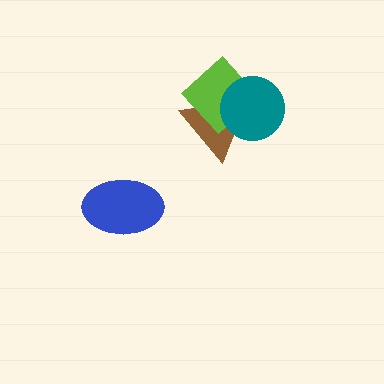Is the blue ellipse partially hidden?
No, no other shape covers it.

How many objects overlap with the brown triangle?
2 objects overlap with the brown triangle.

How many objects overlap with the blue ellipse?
0 objects overlap with the blue ellipse.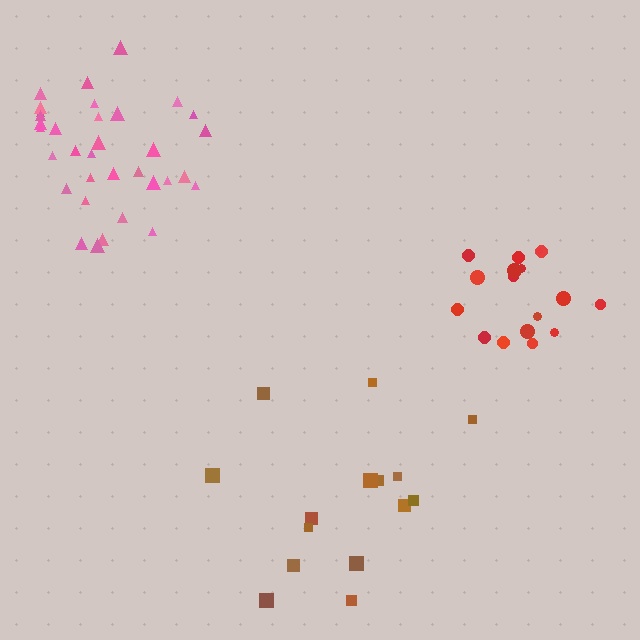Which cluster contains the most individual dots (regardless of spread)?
Pink (34).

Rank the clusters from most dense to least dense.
red, pink, brown.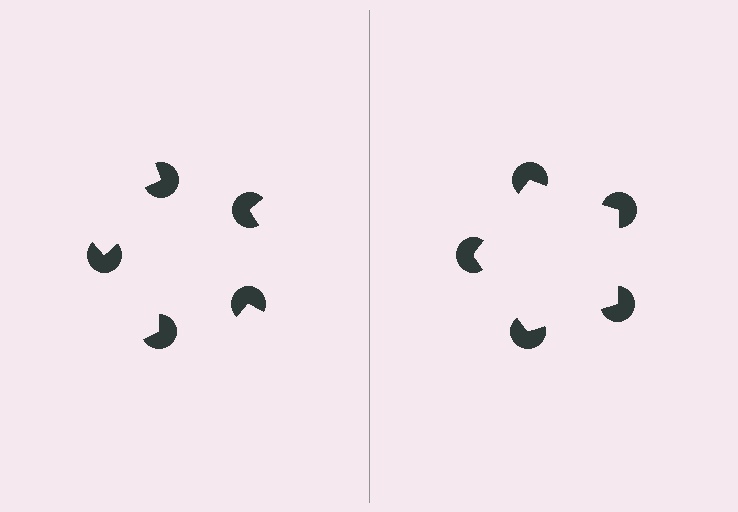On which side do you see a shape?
An illusory pentagon appears on the right side. On the left side the wedge cuts are rotated, so no coherent shape forms.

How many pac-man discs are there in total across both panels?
10 — 5 on each side.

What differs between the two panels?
The pac-man discs are positioned identically on both sides; only the wedge orientations differ. On the right they align to a pentagon; on the left they are misaligned.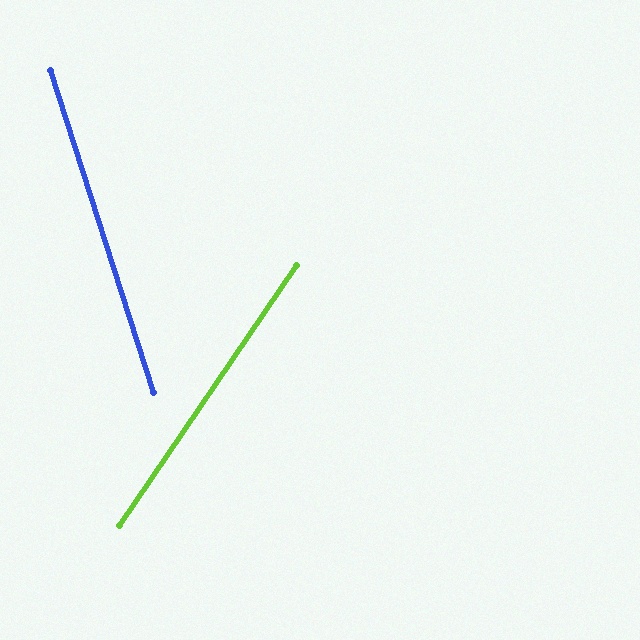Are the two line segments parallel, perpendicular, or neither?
Neither parallel nor perpendicular — they differ by about 52°.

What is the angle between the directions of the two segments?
Approximately 52 degrees.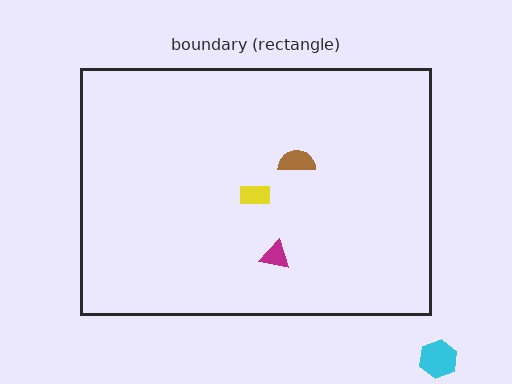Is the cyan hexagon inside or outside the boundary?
Outside.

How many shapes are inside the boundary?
3 inside, 1 outside.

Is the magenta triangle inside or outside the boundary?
Inside.